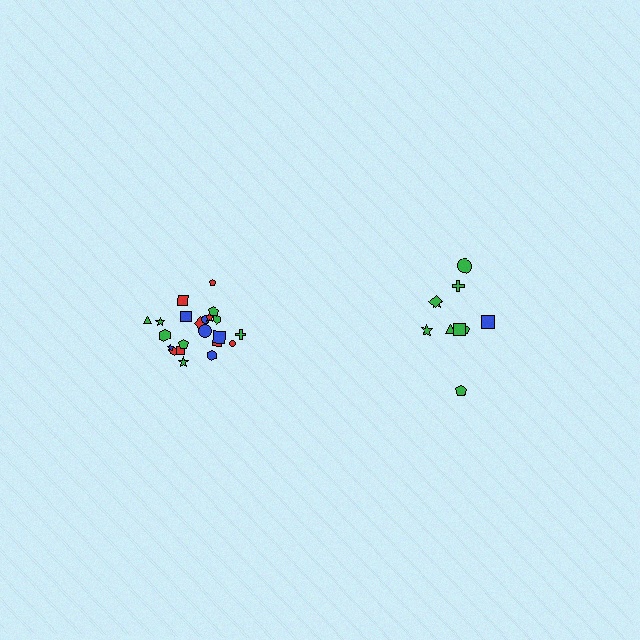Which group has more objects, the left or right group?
The left group.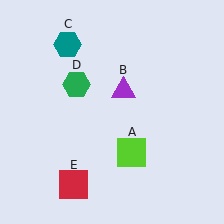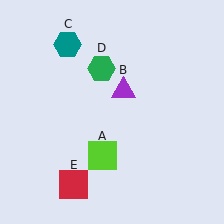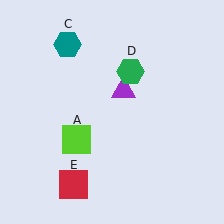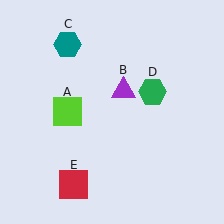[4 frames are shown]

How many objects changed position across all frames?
2 objects changed position: lime square (object A), green hexagon (object D).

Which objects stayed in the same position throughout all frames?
Purple triangle (object B) and teal hexagon (object C) and red square (object E) remained stationary.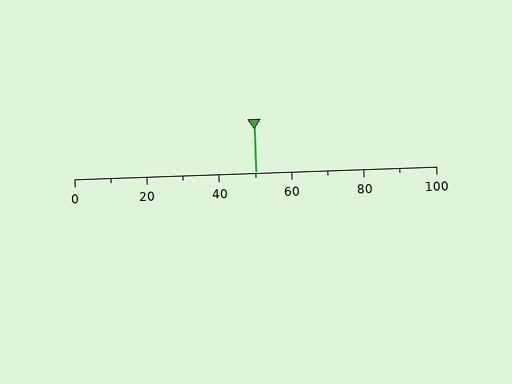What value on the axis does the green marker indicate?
The marker indicates approximately 50.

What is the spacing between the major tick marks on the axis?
The major ticks are spaced 20 apart.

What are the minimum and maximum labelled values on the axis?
The axis runs from 0 to 100.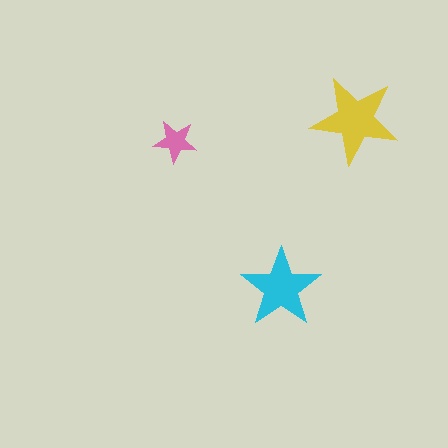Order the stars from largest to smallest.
the yellow one, the cyan one, the pink one.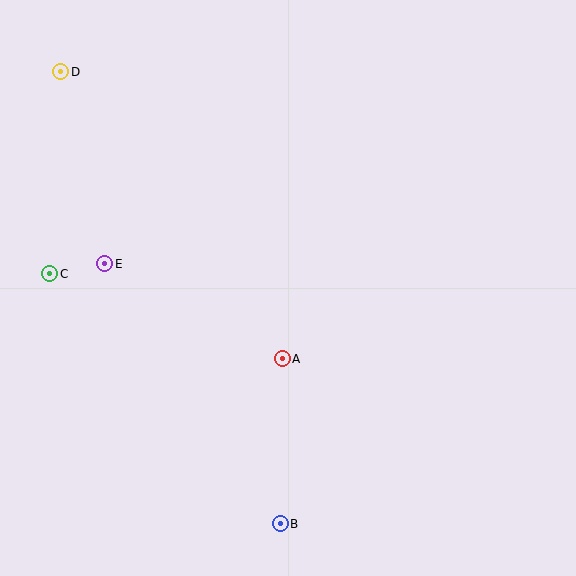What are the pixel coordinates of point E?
Point E is at (105, 264).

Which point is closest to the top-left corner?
Point D is closest to the top-left corner.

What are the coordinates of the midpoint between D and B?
The midpoint between D and B is at (170, 298).